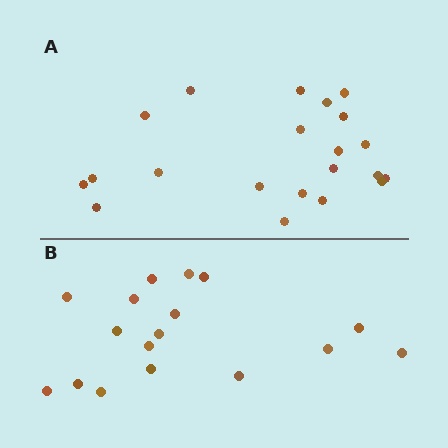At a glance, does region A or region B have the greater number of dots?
Region A (the top region) has more dots.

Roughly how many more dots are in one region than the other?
Region A has about 4 more dots than region B.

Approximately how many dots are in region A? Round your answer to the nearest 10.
About 20 dots. (The exact count is 21, which rounds to 20.)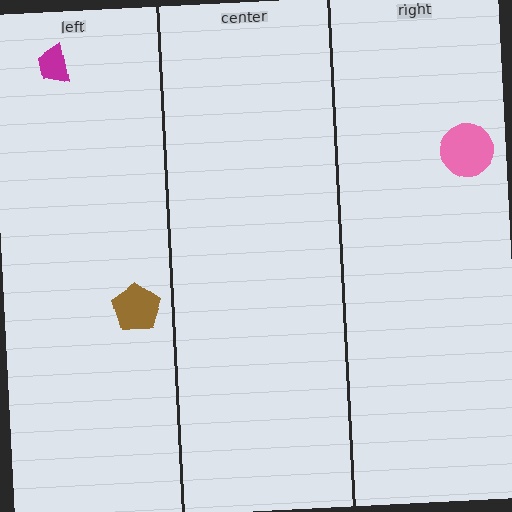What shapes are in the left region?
The magenta trapezoid, the brown pentagon.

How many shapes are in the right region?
1.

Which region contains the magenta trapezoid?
The left region.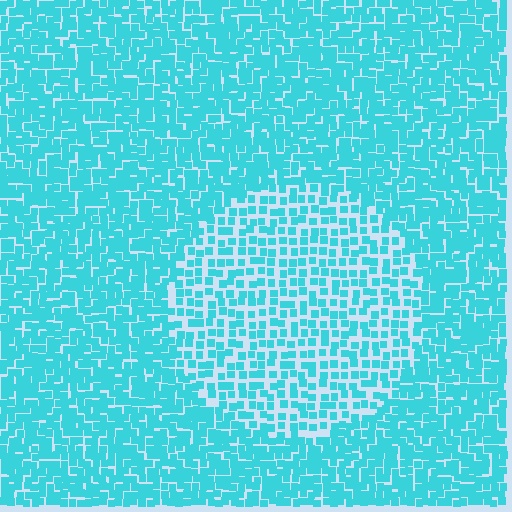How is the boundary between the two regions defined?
The boundary is defined by a change in element density (approximately 1.8x ratio). All elements are the same color, size, and shape.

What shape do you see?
I see a circle.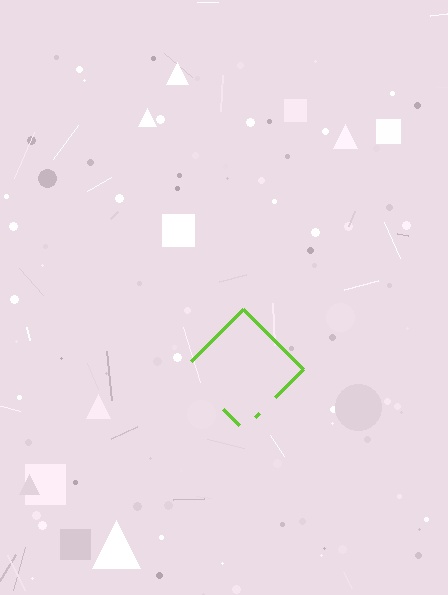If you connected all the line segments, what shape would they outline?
They would outline a diamond.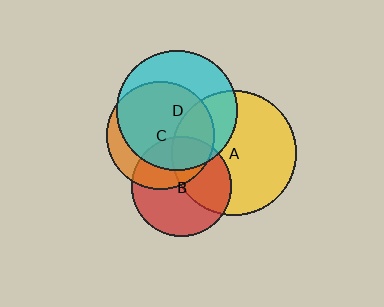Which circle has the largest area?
Circle A (yellow).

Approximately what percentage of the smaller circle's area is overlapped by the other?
Approximately 30%.